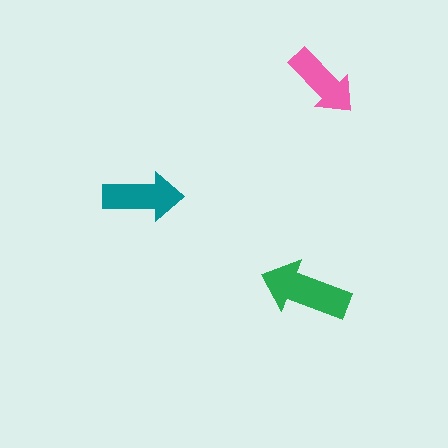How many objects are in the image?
There are 3 objects in the image.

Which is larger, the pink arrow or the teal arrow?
The teal one.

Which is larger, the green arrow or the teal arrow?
The green one.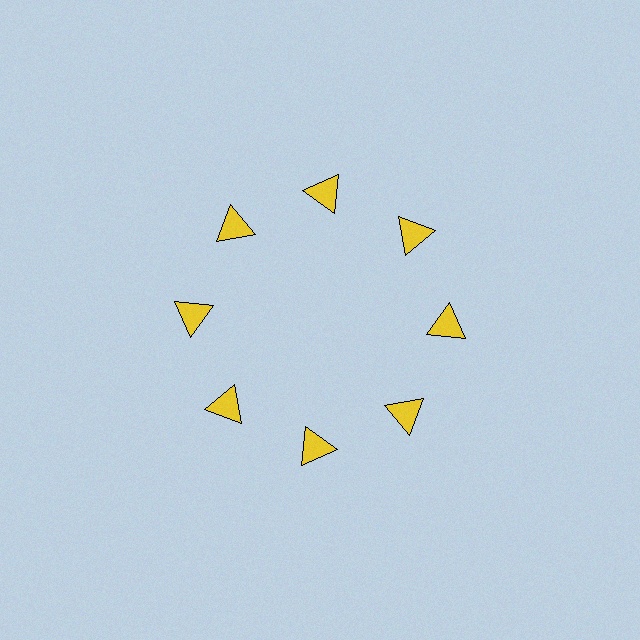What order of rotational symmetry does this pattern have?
This pattern has 8-fold rotational symmetry.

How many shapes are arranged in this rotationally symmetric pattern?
There are 8 shapes, arranged in 8 groups of 1.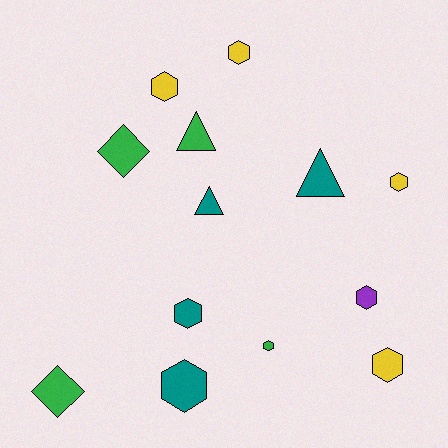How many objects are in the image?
There are 13 objects.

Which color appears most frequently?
Yellow, with 4 objects.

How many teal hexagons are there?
There are 2 teal hexagons.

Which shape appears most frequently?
Hexagon, with 8 objects.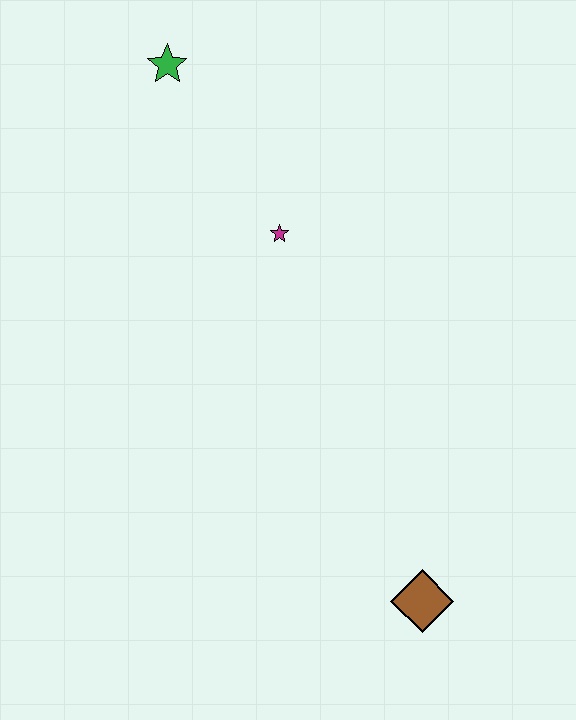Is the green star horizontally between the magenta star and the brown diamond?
No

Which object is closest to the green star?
The magenta star is closest to the green star.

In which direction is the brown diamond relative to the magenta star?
The brown diamond is below the magenta star.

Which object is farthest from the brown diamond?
The green star is farthest from the brown diamond.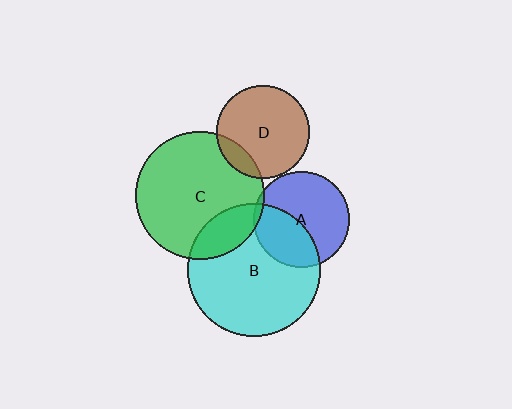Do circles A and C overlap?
Yes.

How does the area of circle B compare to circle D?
Approximately 2.0 times.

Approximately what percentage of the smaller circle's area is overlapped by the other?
Approximately 5%.